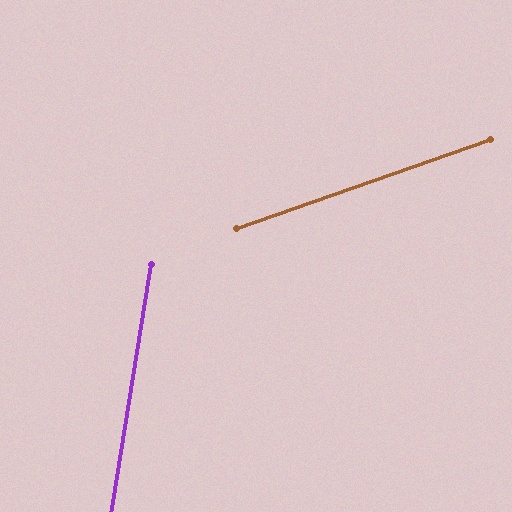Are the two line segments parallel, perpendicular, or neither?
Neither parallel nor perpendicular — they differ by about 62°.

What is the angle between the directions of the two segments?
Approximately 62 degrees.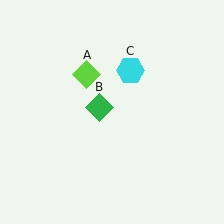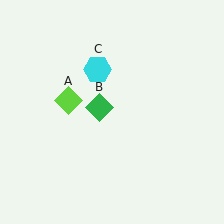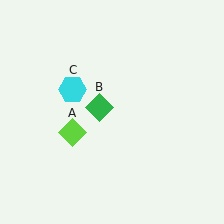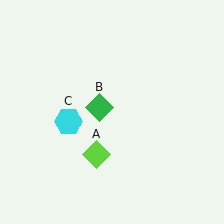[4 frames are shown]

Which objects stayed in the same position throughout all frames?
Green diamond (object B) remained stationary.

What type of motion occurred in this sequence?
The lime diamond (object A), cyan hexagon (object C) rotated counterclockwise around the center of the scene.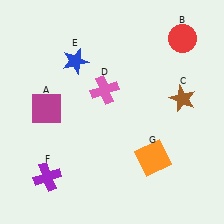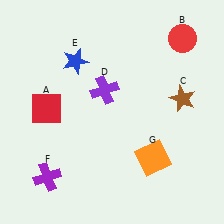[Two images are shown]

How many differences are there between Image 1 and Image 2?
There are 2 differences between the two images.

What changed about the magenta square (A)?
In Image 1, A is magenta. In Image 2, it changed to red.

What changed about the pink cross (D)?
In Image 1, D is pink. In Image 2, it changed to purple.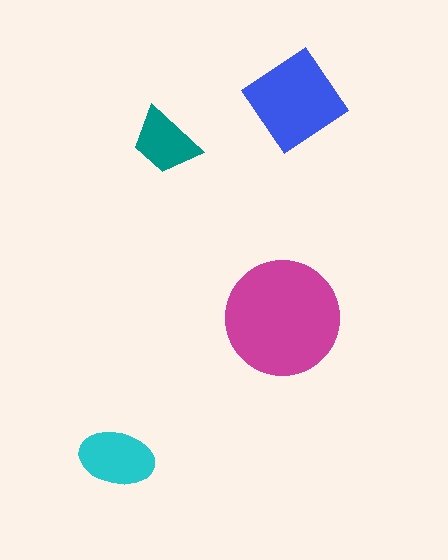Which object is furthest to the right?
The blue diamond is rightmost.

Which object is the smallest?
The teal trapezoid.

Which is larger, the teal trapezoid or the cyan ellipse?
The cyan ellipse.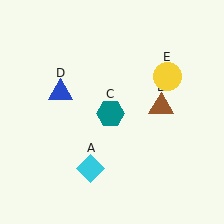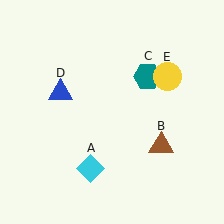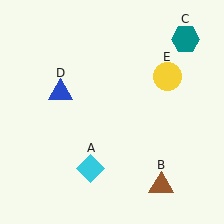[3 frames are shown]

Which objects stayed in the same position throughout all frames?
Cyan diamond (object A) and blue triangle (object D) and yellow circle (object E) remained stationary.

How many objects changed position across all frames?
2 objects changed position: brown triangle (object B), teal hexagon (object C).